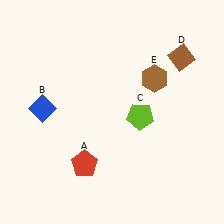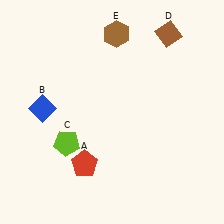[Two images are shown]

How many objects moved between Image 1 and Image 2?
3 objects moved between the two images.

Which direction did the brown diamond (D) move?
The brown diamond (D) moved up.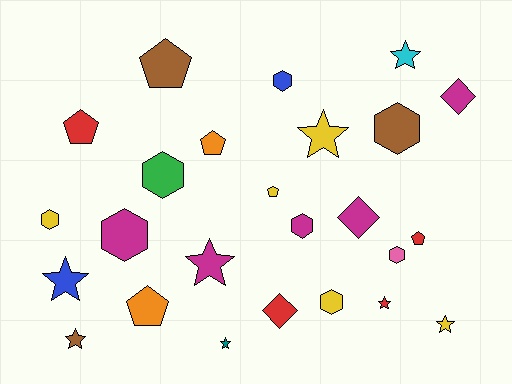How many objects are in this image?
There are 25 objects.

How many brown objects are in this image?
There are 3 brown objects.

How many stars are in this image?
There are 8 stars.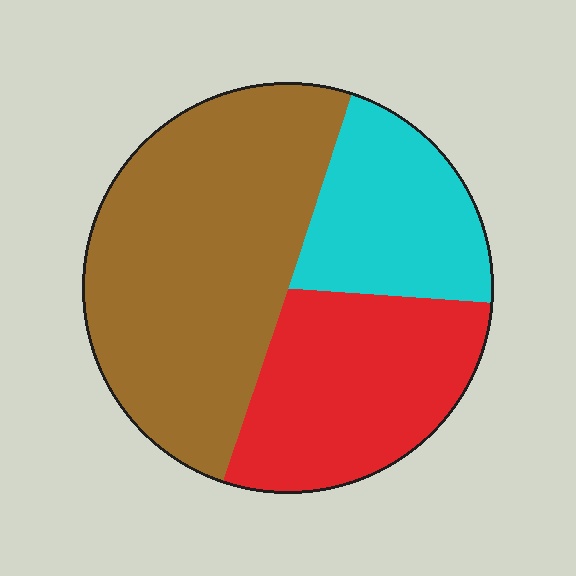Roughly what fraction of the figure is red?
Red covers 29% of the figure.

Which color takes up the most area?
Brown, at roughly 50%.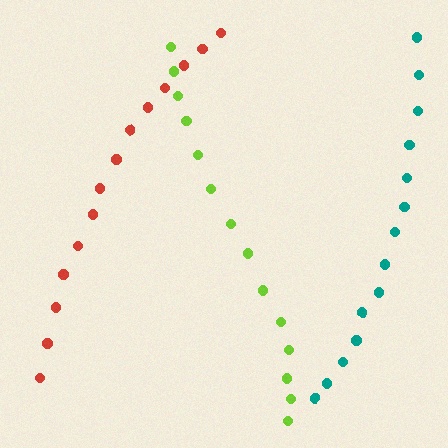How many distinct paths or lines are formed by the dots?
There are 3 distinct paths.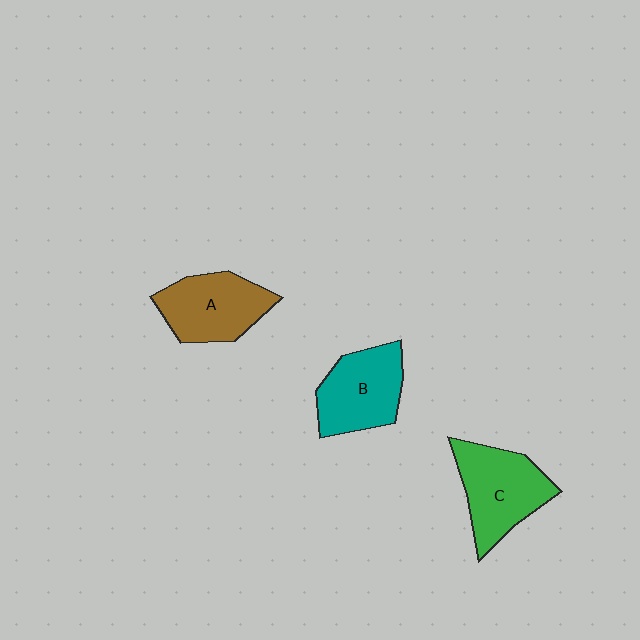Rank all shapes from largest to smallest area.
From largest to smallest: C (green), A (brown), B (teal).